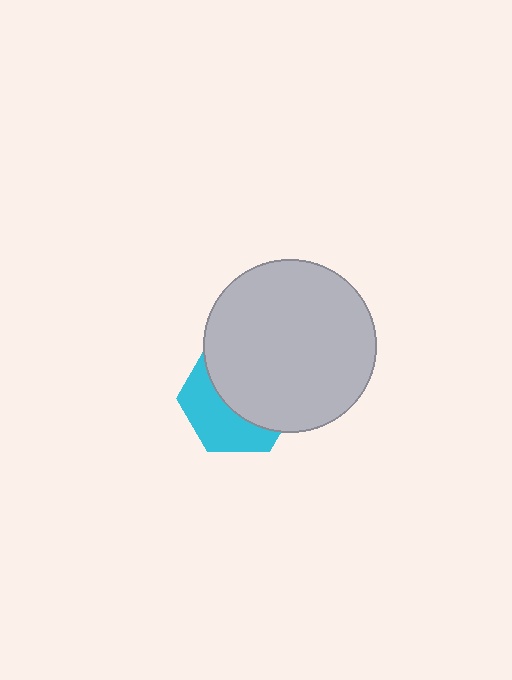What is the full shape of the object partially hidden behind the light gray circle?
The partially hidden object is a cyan hexagon.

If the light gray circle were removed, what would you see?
You would see the complete cyan hexagon.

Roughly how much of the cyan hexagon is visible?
A small part of it is visible (roughly 42%).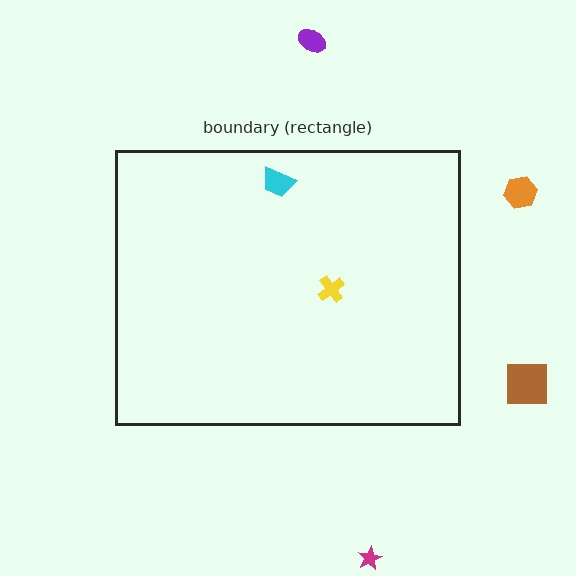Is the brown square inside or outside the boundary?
Outside.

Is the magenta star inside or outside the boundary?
Outside.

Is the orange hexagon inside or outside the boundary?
Outside.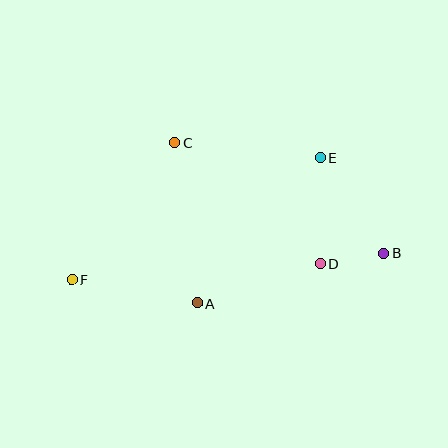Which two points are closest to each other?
Points B and D are closest to each other.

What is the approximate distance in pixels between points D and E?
The distance between D and E is approximately 106 pixels.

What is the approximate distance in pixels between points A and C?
The distance between A and C is approximately 162 pixels.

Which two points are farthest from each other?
Points B and F are farthest from each other.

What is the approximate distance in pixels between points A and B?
The distance between A and B is approximately 193 pixels.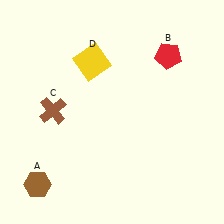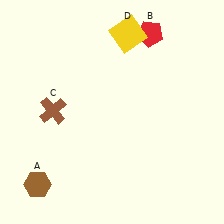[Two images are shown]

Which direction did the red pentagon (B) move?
The red pentagon (B) moved up.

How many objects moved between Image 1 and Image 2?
2 objects moved between the two images.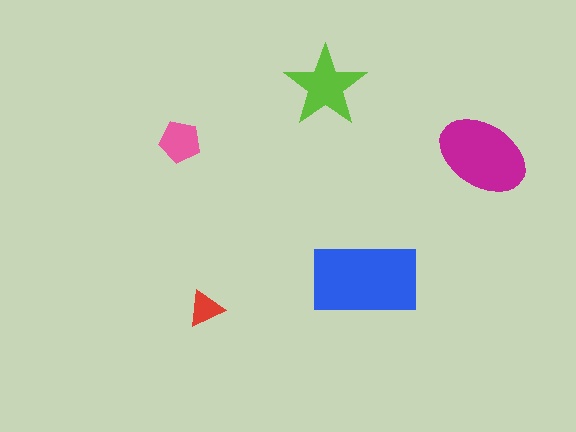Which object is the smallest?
The red triangle.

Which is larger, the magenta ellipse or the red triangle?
The magenta ellipse.